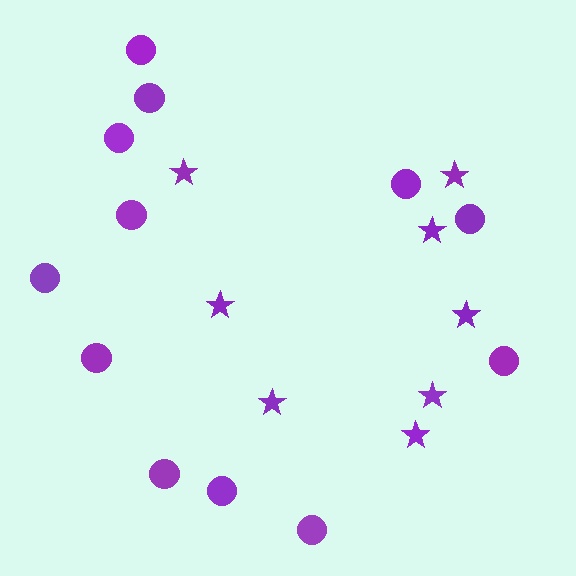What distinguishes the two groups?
There are 2 groups: one group of stars (8) and one group of circles (12).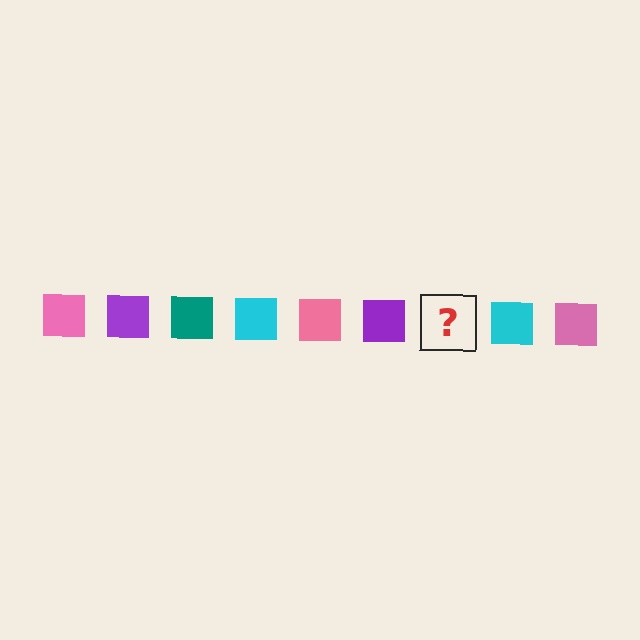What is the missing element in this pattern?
The missing element is a teal square.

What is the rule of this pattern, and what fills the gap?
The rule is that the pattern cycles through pink, purple, teal, cyan squares. The gap should be filled with a teal square.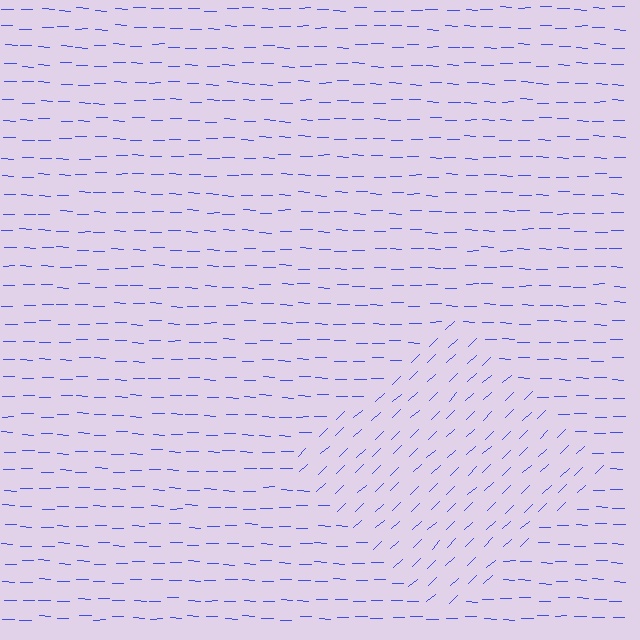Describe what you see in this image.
The image is filled with small blue line segments. A diamond region in the image has lines oriented differently from the surrounding lines, creating a visible texture boundary.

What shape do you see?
I see a diamond.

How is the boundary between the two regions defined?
The boundary is defined purely by a change in line orientation (approximately 45 degrees difference). All lines are the same color and thickness.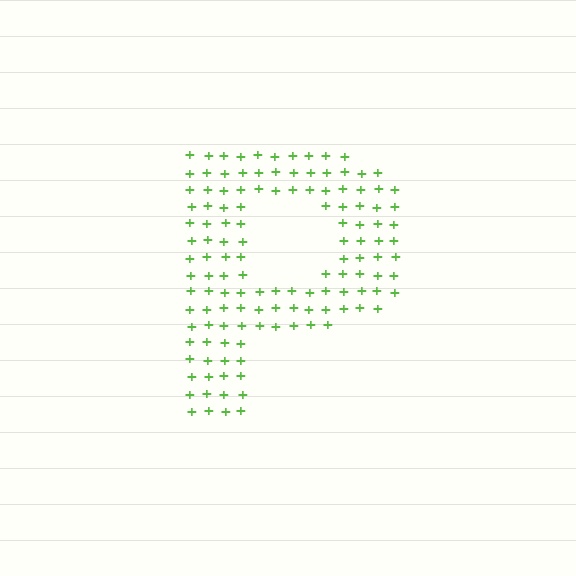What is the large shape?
The large shape is the letter P.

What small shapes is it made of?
It is made of small plus signs.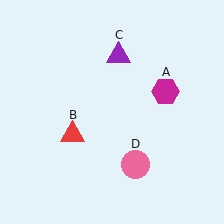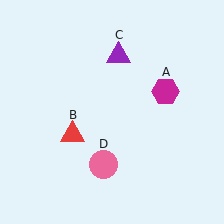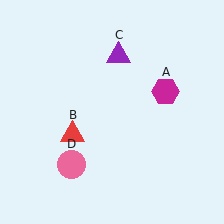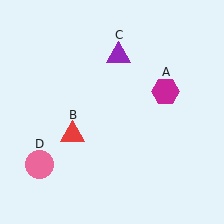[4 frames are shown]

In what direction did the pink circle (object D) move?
The pink circle (object D) moved left.